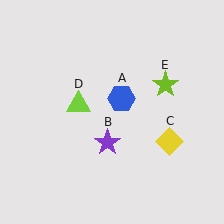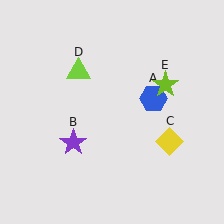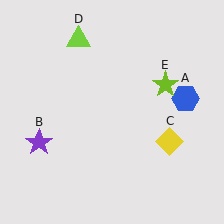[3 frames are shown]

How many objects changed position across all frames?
3 objects changed position: blue hexagon (object A), purple star (object B), lime triangle (object D).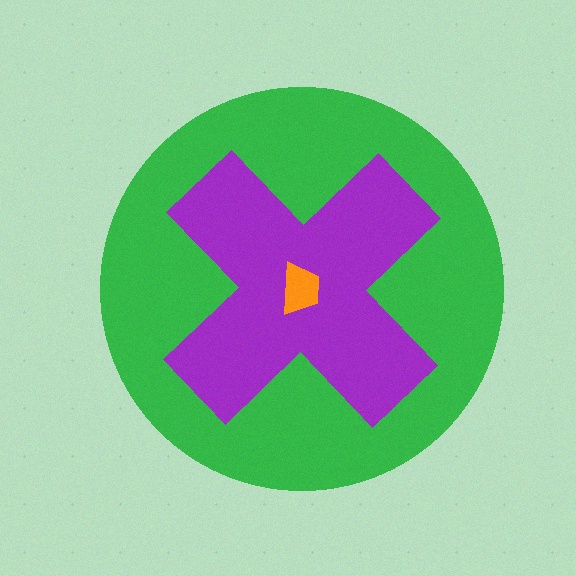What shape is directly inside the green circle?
The purple cross.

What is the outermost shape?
The green circle.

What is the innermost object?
The orange trapezoid.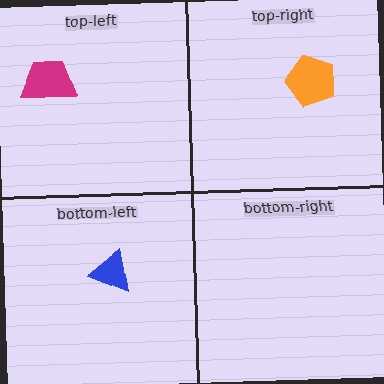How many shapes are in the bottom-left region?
1.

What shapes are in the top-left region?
The magenta trapezoid.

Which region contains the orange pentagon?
The top-right region.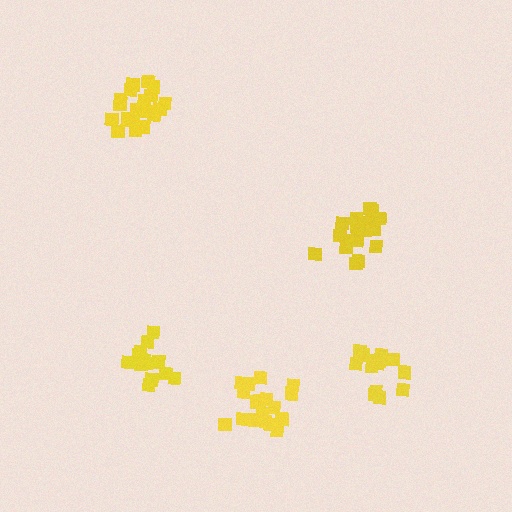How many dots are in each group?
Group 1: 14 dots, Group 2: 17 dots, Group 3: 14 dots, Group 4: 20 dots, Group 5: 19 dots (84 total).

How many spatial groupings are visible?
There are 5 spatial groupings.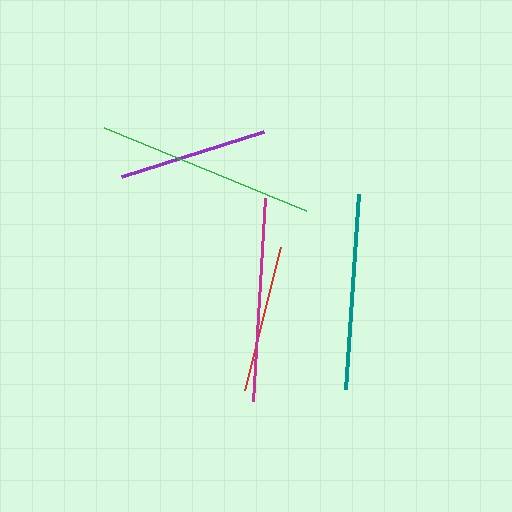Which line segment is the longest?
The green line is the longest at approximately 218 pixels.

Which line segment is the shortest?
The red line is the shortest at approximately 147 pixels.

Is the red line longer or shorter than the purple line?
The purple line is longer than the red line.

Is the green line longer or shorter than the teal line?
The green line is longer than the teal line.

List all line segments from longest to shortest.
From longest to shortest: green, magenta, teal, purple, red.